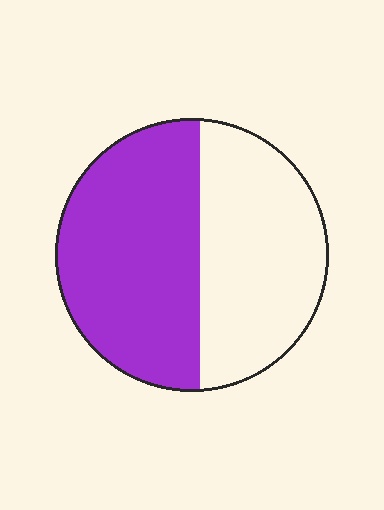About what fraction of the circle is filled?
About one half (1/2).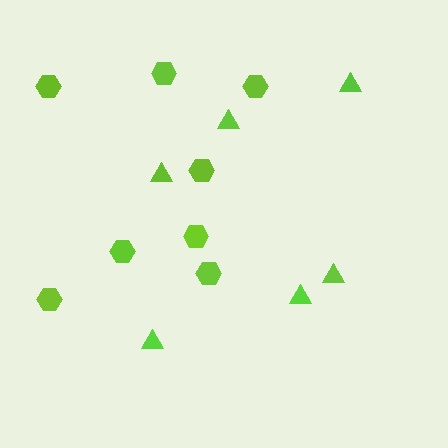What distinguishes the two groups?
There are 2 groups: one group of hexagons (8) and one group of triangles (6).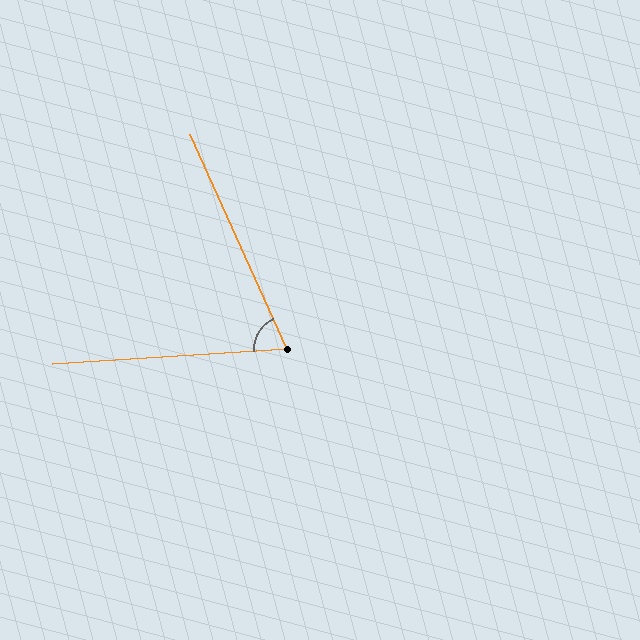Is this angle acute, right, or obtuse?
It is acute.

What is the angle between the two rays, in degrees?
Approximately 69 degrees.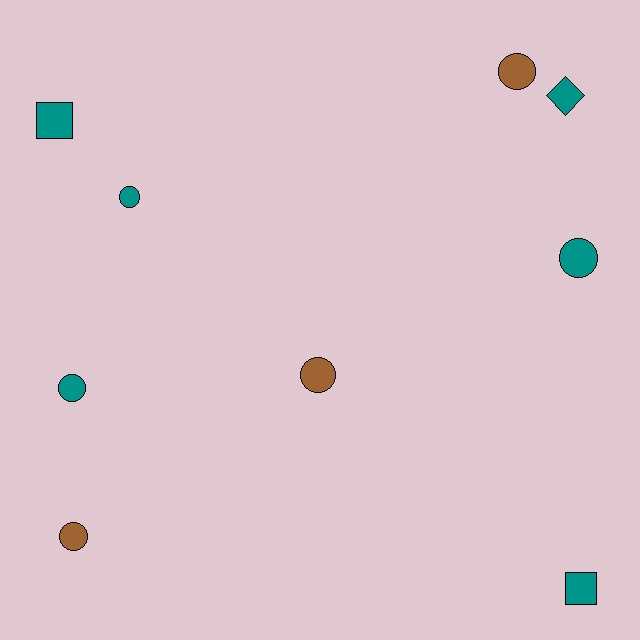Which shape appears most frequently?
Circle, with 6 objects.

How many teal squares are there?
There are 2 teal squares.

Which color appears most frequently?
Teal, with 6 objects.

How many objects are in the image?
There are 9 objects.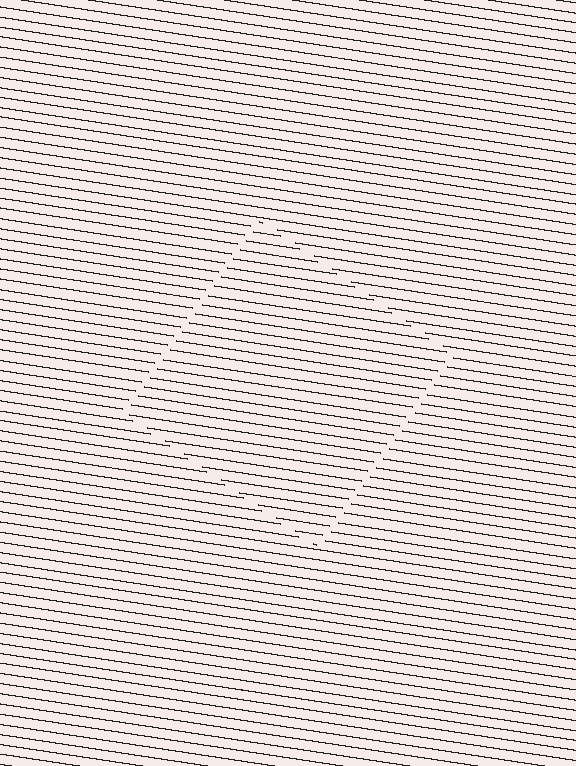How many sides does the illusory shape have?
4 sides — the line-ends trace a square.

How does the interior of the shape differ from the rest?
The interior of the shape contains the same grating, shifted by half a period — the contour is defined by the phase discontinuity where line-ends from the inner and outer gratings abut.